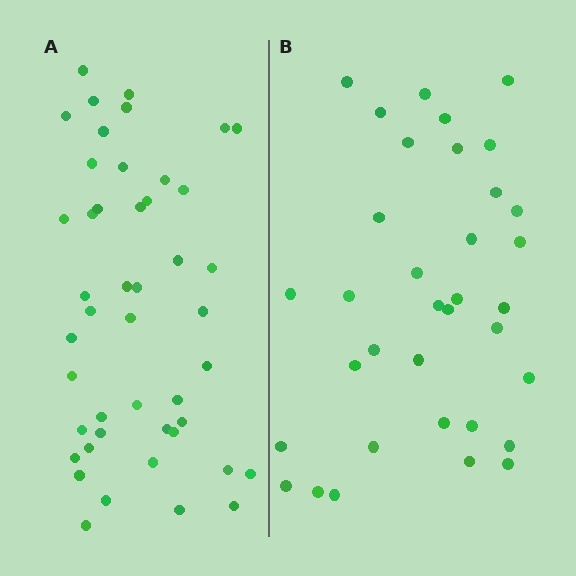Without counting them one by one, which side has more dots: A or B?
Region A (the left region) has more dots.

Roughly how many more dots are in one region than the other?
Region A has roughly 12 or so more dots than region B.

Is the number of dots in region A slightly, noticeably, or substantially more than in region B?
Region A has noticeably more, but not dramatically so. The ratio is roughly 1.3 to 1.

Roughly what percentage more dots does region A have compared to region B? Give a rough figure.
About 30% more.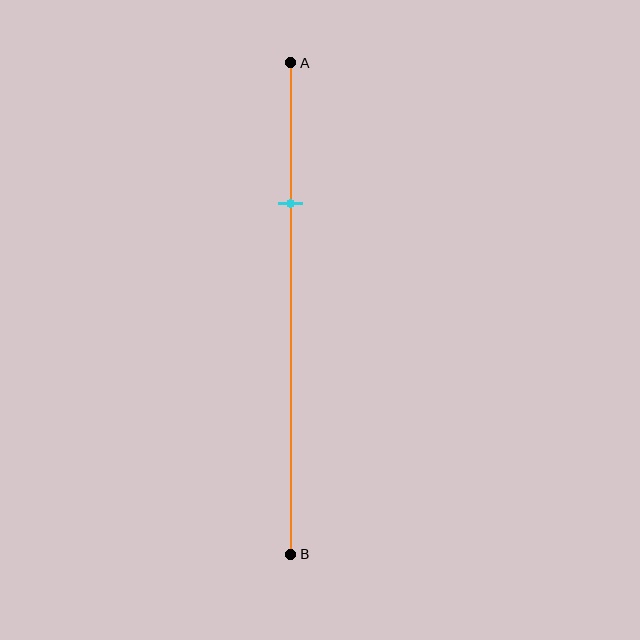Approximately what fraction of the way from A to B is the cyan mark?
The cyan mark is approximately 30% of the way from A to B.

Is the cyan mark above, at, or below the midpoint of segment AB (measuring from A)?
The cyan mark is above the midpoint of segment AB.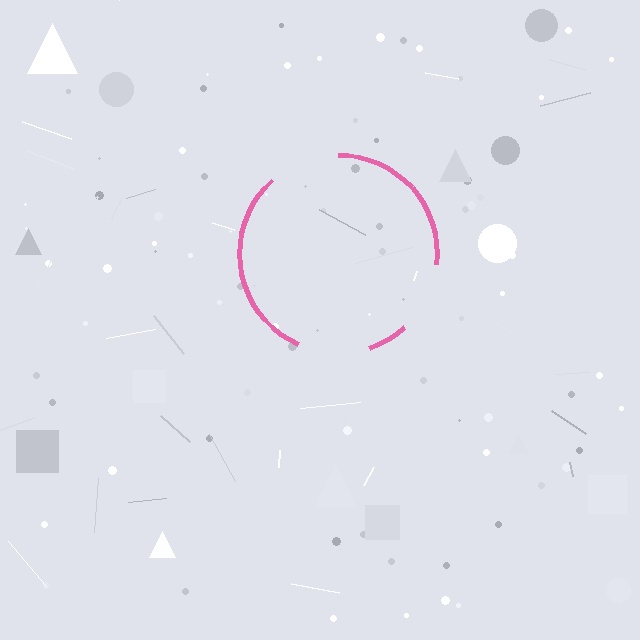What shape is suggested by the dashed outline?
The dashed outline suggests a circle.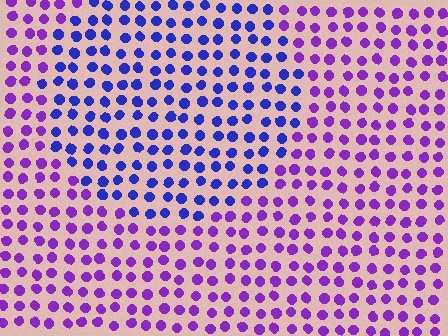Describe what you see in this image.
The image is filled with small purple elements in a uniform arrangement. A circle-shaped region is visible where the elements are tinted to a slightly different hue, forming a subtle color boundary.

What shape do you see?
I see a circle.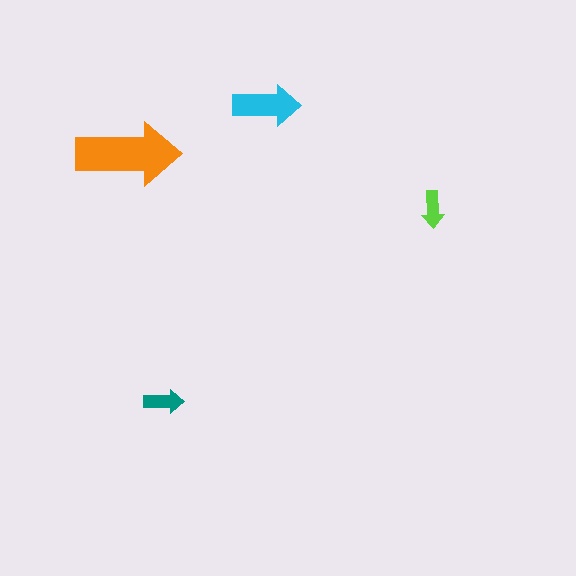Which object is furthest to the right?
The lime arrow is rightmost.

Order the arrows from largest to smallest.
the orange one, the cyan one, the teal one, the lime one.